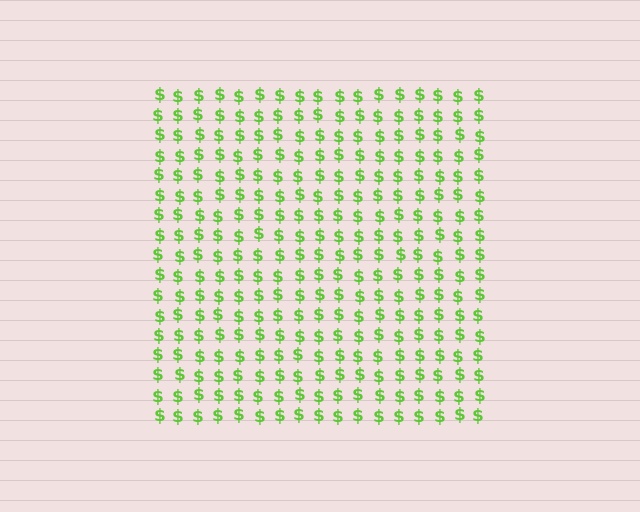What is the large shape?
The large shape is a square.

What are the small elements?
The small elements are dollar signs.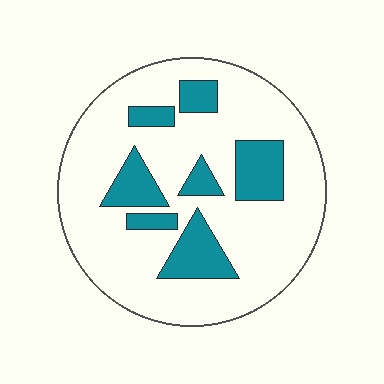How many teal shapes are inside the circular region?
7.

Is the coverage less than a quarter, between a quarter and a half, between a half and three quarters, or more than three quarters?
Less than a quarter.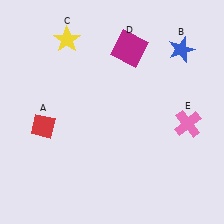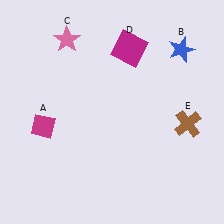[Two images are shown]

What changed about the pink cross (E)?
In Image 1, E is pink. In Image 2, it changed to brown.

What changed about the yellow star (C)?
In Image 1, C is yellow. In Image 2, it changed to pink.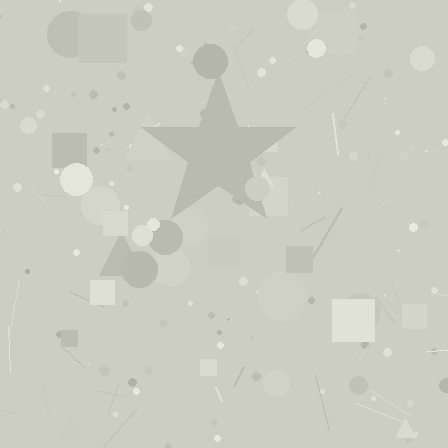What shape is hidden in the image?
A star is hidden in the image.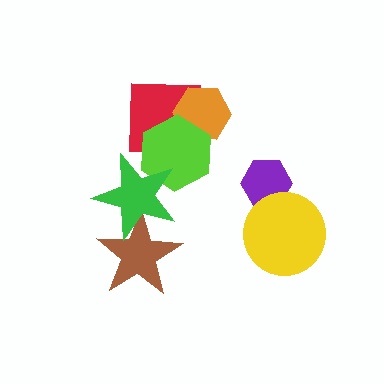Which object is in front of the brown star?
The green star is in front of the brown star.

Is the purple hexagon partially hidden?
Yes, it is partially covered by another shape.